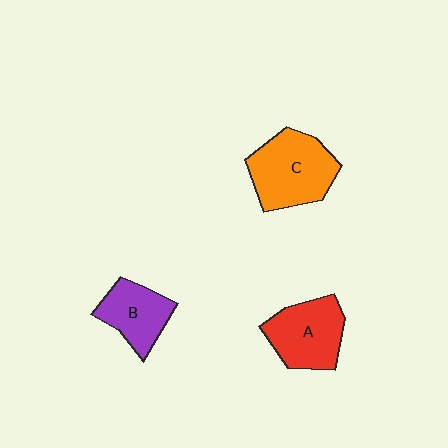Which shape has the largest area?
Shape C (orange).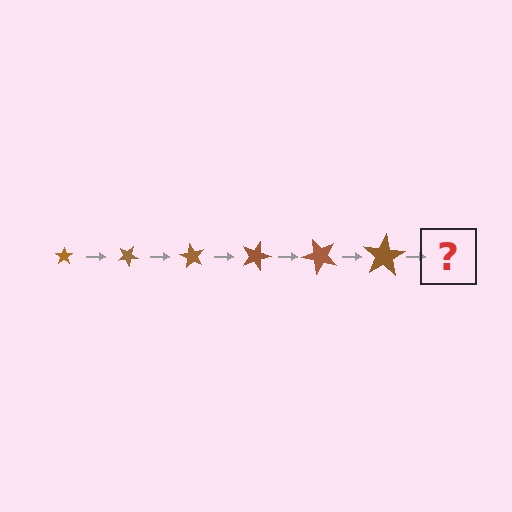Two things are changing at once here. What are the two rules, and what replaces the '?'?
The two rules are that the star grows larger each step and it rotates 30 degrees each step. The '?' should be a star, larger than the previous one and rotated 180 degrees from the start.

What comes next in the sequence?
The next element should be a star, larger than the previous one and rotated 180 degrees from the start.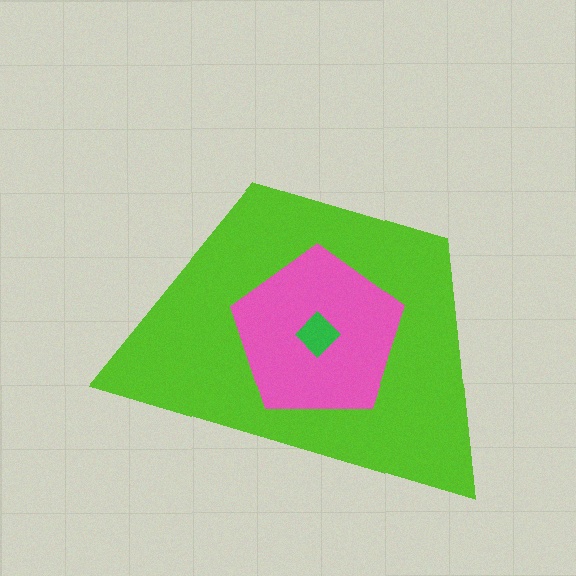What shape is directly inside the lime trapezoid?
The pink pentagon.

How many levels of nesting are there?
3.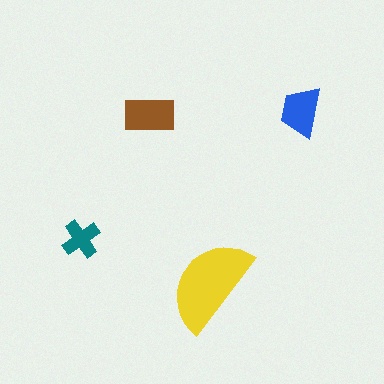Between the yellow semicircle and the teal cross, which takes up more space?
The yellow semicircle.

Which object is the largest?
The yellow semicircle.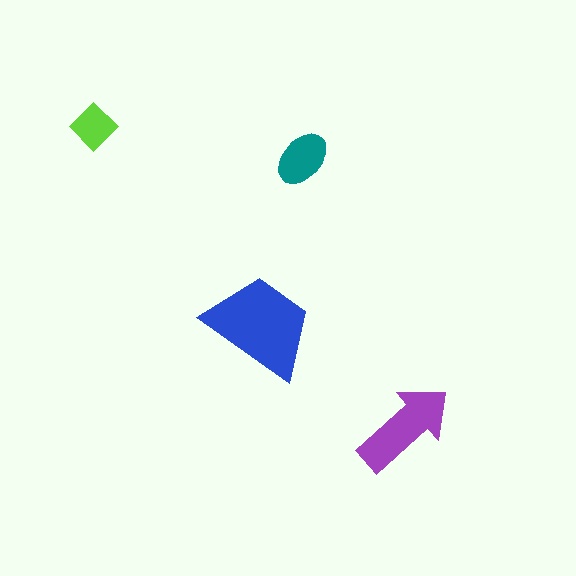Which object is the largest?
The blue trapezoid.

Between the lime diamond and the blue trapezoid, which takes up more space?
The blue trapezoid.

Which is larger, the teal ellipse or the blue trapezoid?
The blue trapezoid.